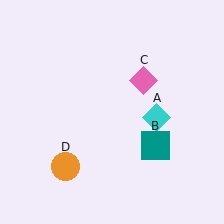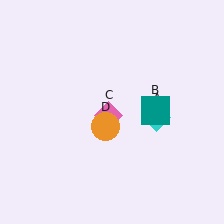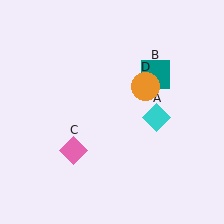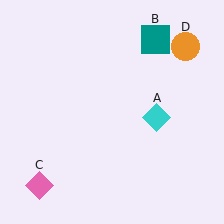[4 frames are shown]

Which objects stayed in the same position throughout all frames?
Cyan diamond (object A) remained stationary.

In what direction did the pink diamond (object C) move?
The pink diamond (object C) moved down and to the left.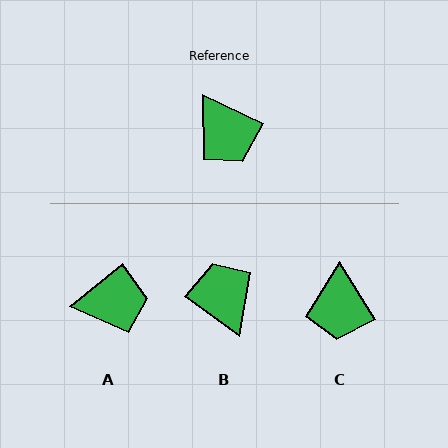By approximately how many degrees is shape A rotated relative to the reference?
Approximately 64 degrees counter-clockwise.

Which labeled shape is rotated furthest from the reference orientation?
B, about 169 degrees away.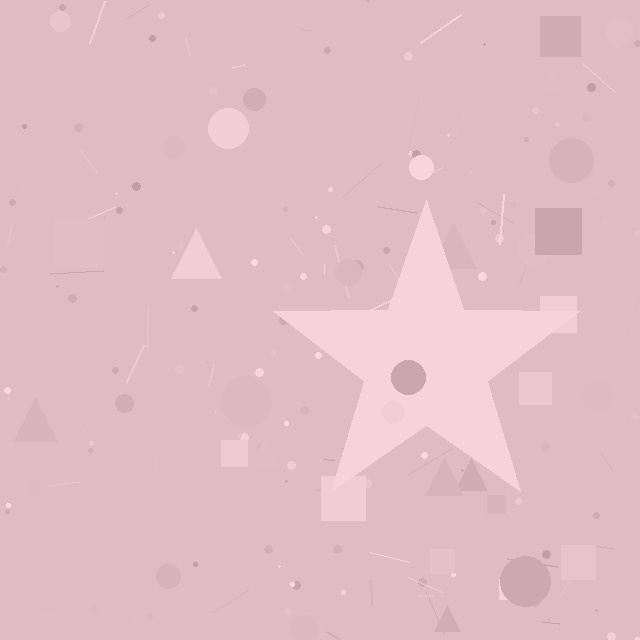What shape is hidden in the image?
A star is hidden in the image.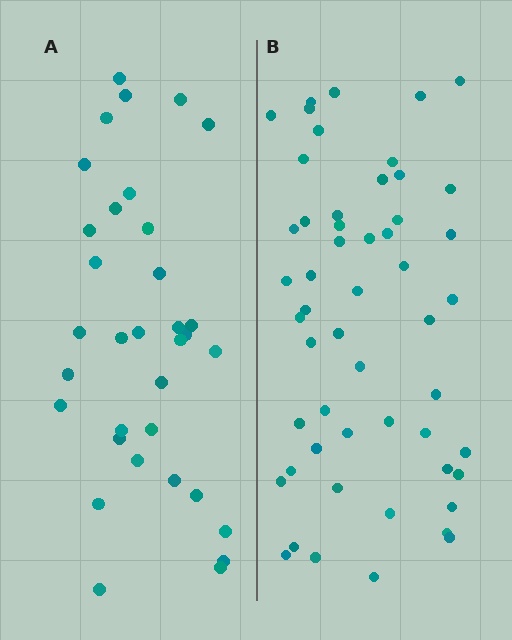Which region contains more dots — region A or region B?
Region B (the right region) has more dots.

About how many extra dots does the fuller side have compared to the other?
Region B has approximately 20 more dots than region A.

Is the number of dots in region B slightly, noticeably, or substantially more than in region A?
Region B has substantially more. The ratio is roughly 1.6 to 1.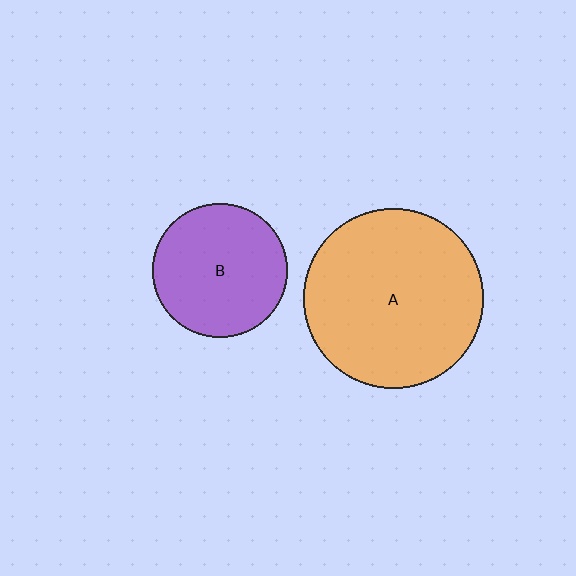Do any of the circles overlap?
No, none of the circles overlap.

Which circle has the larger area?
Circle A (orange).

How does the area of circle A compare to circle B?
Approximately 1.8 times.